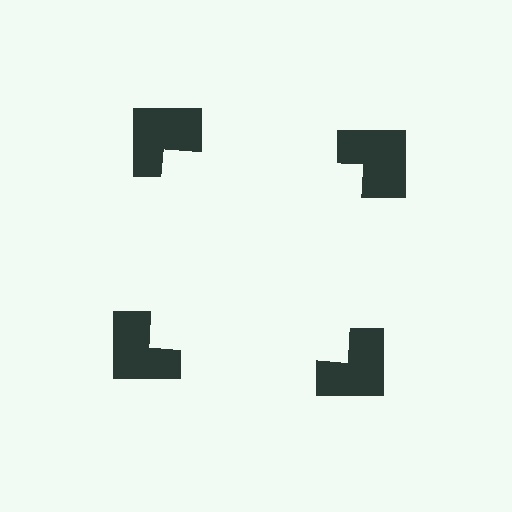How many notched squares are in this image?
There are 4 — one at each vertex of the illusory square.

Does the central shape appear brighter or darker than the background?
It typically appears slightly brighter than the background, even though no actual brightness change is drawn.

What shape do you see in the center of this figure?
An illusory square — its edges are inferred from the aligned wedge cuts in the notched squares, not physically drawn.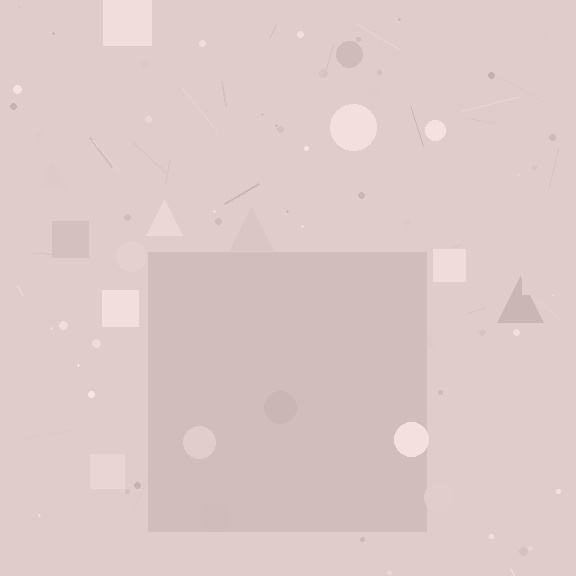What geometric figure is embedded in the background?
A square is embedded in the background.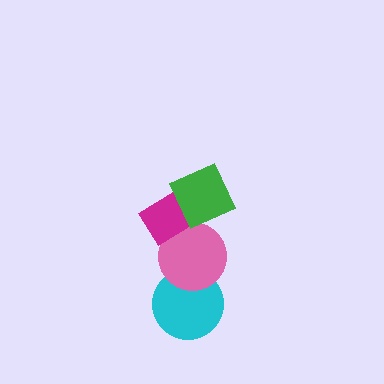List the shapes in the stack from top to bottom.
From top to bottom: the green square, the magenta rectangle, the pink circle, the cyan circle.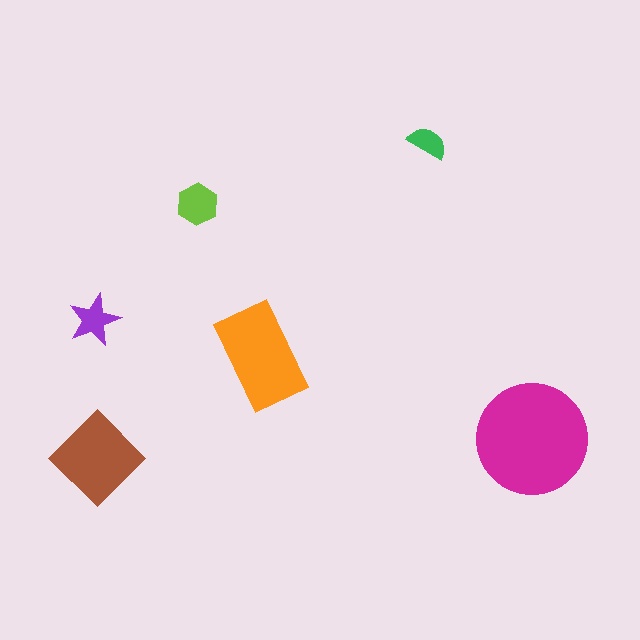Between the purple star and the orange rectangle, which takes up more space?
The orange rectangle.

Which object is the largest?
The magenta circle.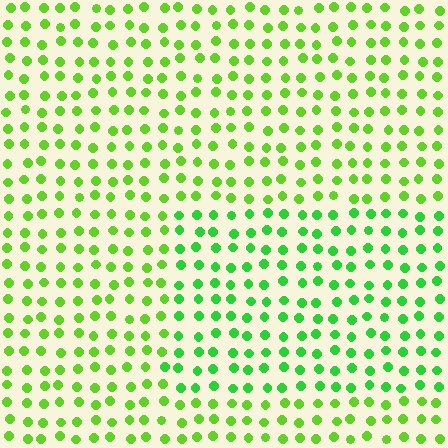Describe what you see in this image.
The image is filled with small lime elements in a uniform arrangement. A rectangle-shaped region is visible where the elements are tinted to a slightly different hue, forming a subtle color boundary.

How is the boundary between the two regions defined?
The boundary is defined purely by a slight shift in hue (about 24 degrees). Spacing, size, and orientation are identical on both sides.